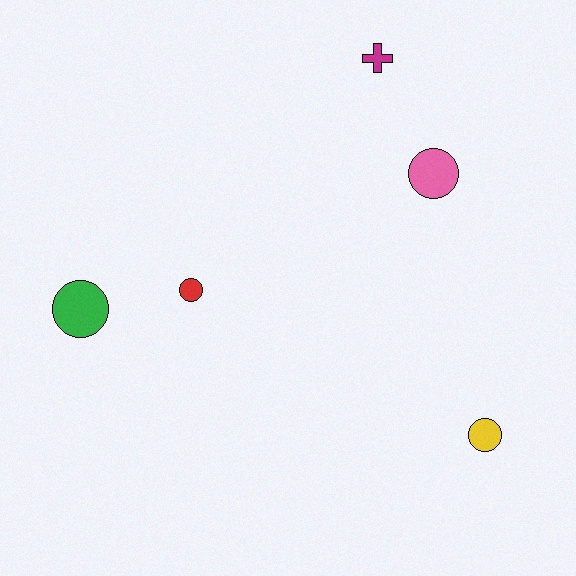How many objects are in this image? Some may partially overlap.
There are 5 objects.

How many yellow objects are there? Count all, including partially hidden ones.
There is 1 yellow object.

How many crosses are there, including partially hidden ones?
There is 1 cross.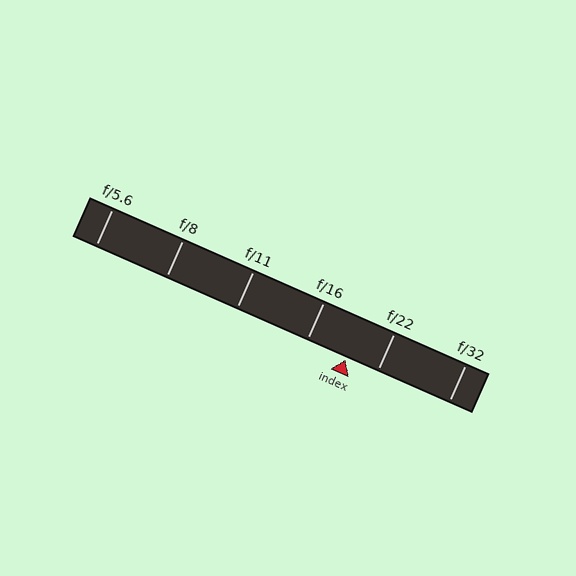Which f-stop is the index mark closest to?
The index mark is closest to f/22.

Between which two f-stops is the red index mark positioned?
The index mark is between f/16 and f/22.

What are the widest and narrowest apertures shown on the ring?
The widest aperture shown is f/5.6 and the narrowest is f/32.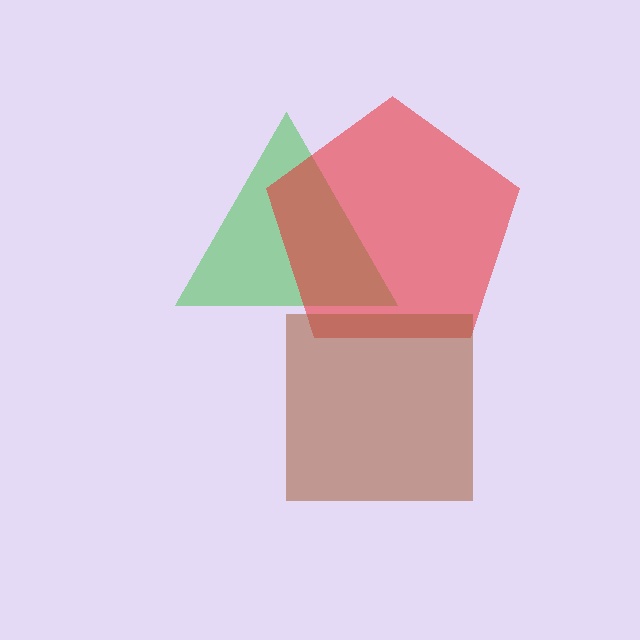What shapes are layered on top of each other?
The layered shapes are: a green triangle, a red pentagon, a brown square.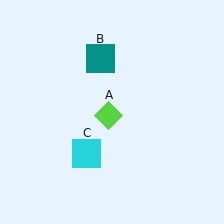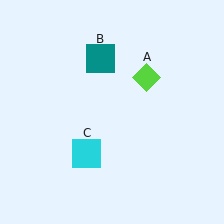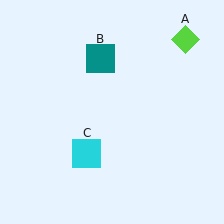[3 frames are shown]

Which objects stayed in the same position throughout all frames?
Teal square (object B) and cyan square (object C) remained stationary.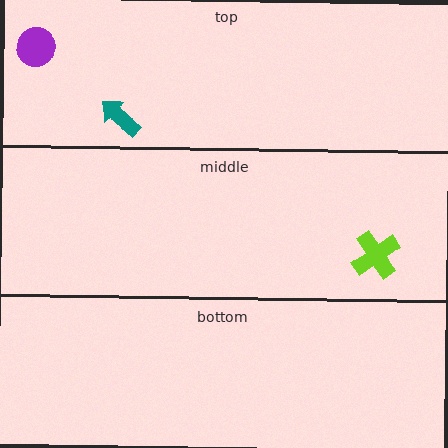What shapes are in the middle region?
The lime cross.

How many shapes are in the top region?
2.